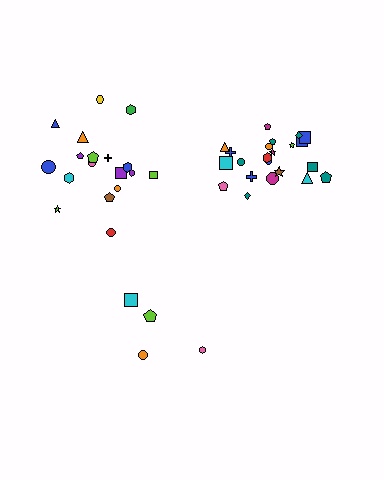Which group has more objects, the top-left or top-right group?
The top-right group.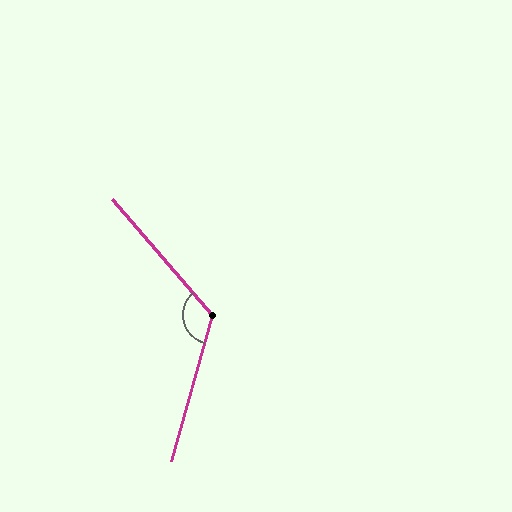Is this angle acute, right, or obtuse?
It is obtuse.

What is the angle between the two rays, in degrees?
Approximately 124 degrees.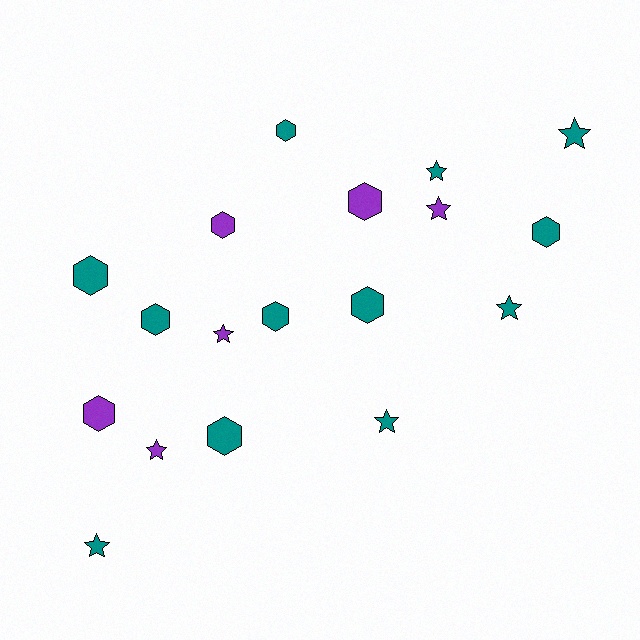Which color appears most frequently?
Teal, with 12 objects.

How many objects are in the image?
There are 18 objects.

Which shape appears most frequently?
Hexagon, with 10 objects.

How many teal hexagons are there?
There are 7 teal hexagons.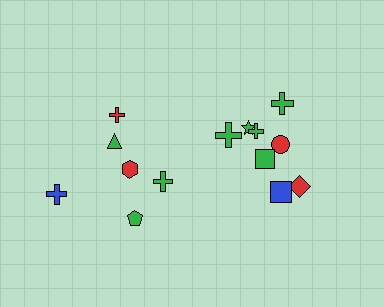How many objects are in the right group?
There are 8 objects.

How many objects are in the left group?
There are 6 objects.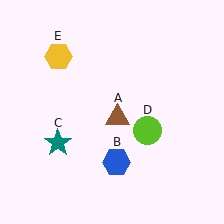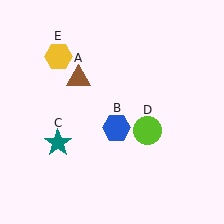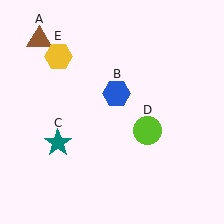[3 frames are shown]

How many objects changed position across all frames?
2 objects changed position: brown triangle (object A), blue hexagon (object B).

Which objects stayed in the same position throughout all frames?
Teal star (object C) and lime circle (object D) and yellow hexagon (object E) remained stationary.